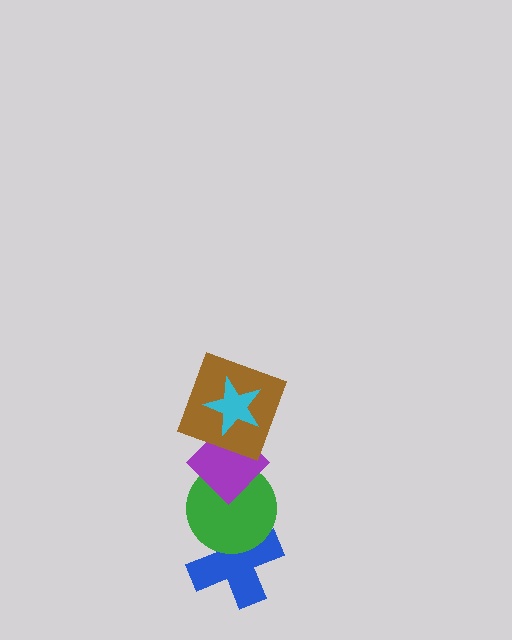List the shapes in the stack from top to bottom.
From top to bottom: the cyan star, the brown square, the purple diamond, the green circle, the blue cross.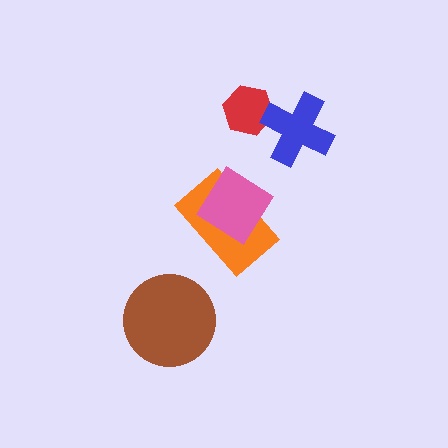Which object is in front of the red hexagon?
The blue cross is in front of the red hexagon.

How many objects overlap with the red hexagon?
1 object overlaps with the red hexagon.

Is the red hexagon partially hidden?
Yes, it is partially covered by another shape.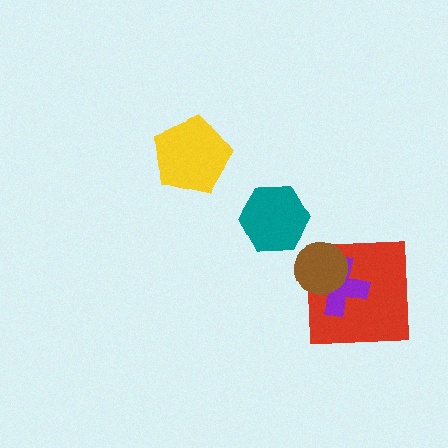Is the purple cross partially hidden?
Yes, it is partially covered by another shape.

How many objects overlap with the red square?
2 objects overlap with the red square.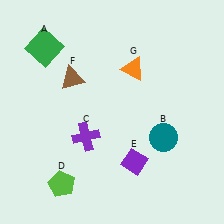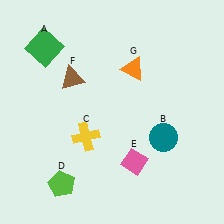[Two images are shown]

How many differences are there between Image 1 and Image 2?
There are 2 differences between the two images.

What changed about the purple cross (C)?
In Image 1, C is purple. In Image 2, it changed to yellow.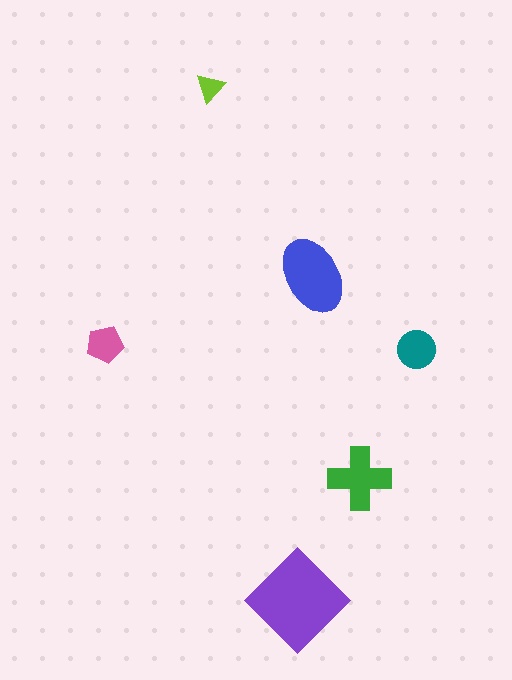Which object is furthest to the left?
The pink pentagon is leftmost.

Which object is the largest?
The purple diamond.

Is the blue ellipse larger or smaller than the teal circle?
Larger.